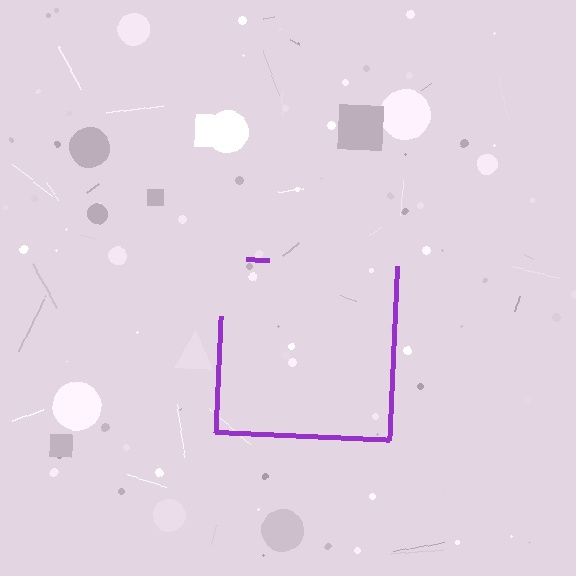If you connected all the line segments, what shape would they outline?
They would outline a square.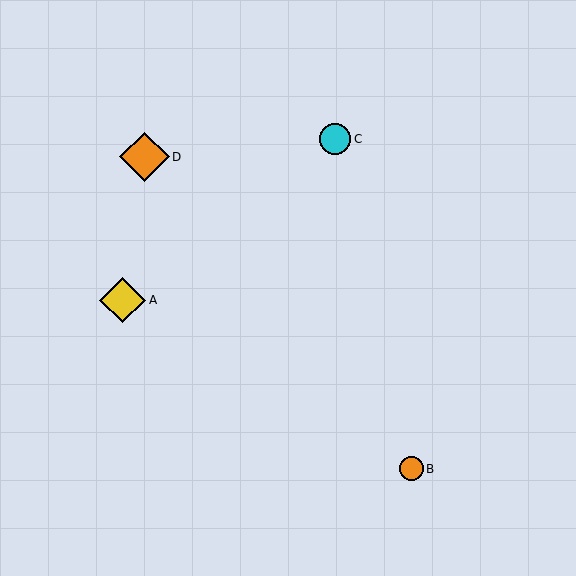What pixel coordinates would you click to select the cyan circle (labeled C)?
Click at (335, 139) to select the cyan circle C.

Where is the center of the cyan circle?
The center of the cyan circle is at (335, 139).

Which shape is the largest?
The orange diamond (labeled D) is the largest.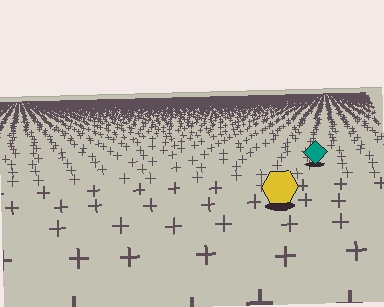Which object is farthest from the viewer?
The teal diamond is farthest from the viewer. It appears smaller and the ground texture around it is denser.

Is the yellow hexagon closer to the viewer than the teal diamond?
Yes. The yellow hexagon is closer — you can tell from the texture gradient: the ground texture is coarser near it.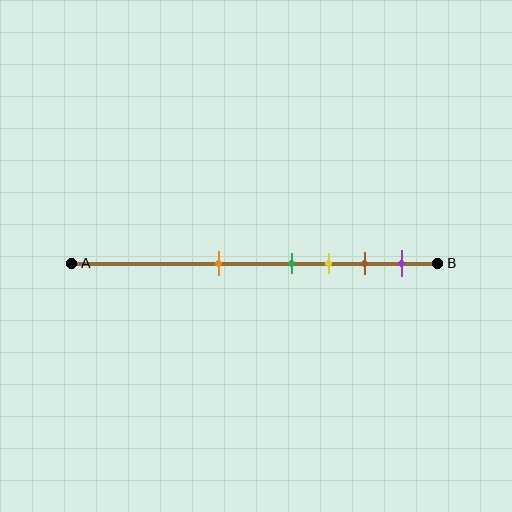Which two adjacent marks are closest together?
The green and yellow marks are the closest adjacent pair.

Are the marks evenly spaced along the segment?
No, the marks are not evenly spaced.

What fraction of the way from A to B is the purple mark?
The purple mark is approximately 90% (0.9) of the way from A to B.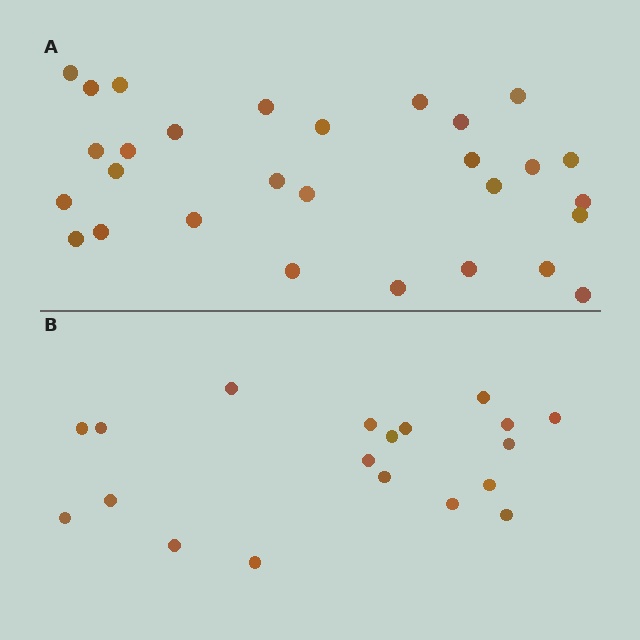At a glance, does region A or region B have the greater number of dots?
Region A (the top region) has more dots.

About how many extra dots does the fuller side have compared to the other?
Region A has roughly 10 or so more dots than region B.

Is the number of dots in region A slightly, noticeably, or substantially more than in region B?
Region A has substantially more. The ratio is roughly 1.5 to 1.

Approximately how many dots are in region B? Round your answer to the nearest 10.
About 20 dots. (The exact count is 19, which rounds to 20.)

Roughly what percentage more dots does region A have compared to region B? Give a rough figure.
About 55% more.